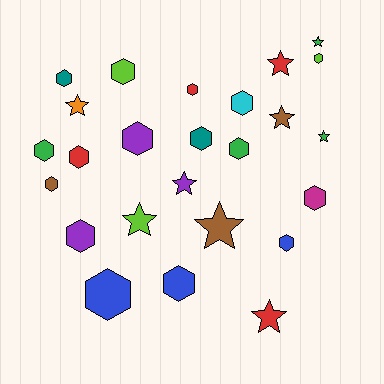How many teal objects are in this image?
There are 2 teal objects.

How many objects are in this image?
There are 25 objects.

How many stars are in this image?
There are 9 stars.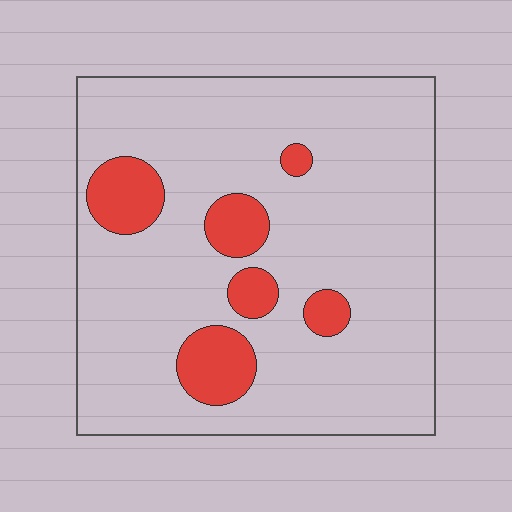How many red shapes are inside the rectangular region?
6.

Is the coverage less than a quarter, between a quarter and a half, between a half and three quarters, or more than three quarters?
Less than a quarter.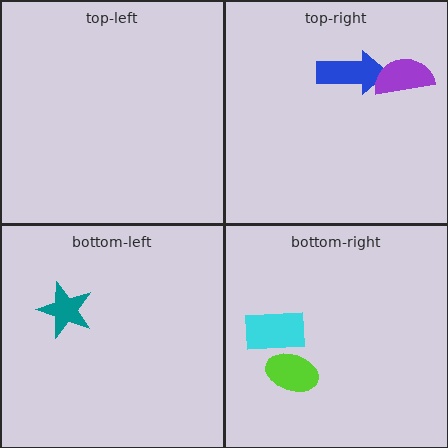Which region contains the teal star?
The bottom-left region.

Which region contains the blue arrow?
The top-right region.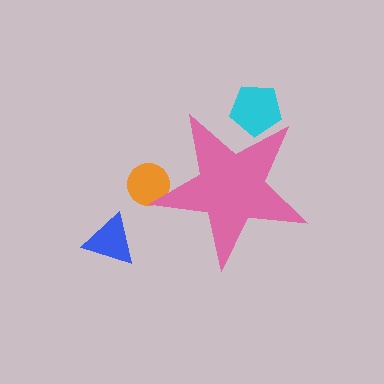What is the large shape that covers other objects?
A pink star.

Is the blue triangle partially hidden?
No, the blue triangle is fully visible.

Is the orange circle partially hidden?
Yes, the orange circle is partially hidden behind the pink star.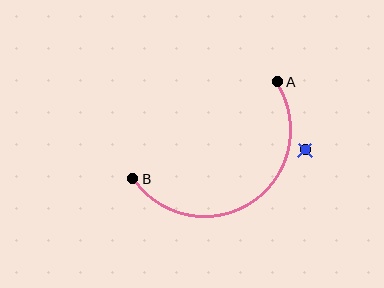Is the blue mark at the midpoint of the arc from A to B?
No — the blue mark does not lie on the arc at all. It sits slightly outside the curve.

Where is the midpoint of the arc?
The arc midpoint is the point on the curve farthest from the straight line joining A and B. It sits below and to the right of that line.